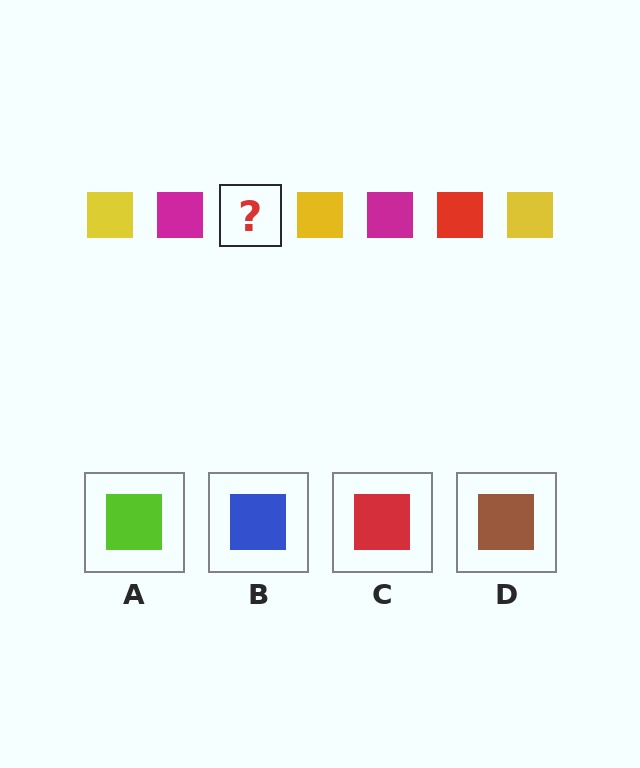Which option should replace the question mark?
Option C.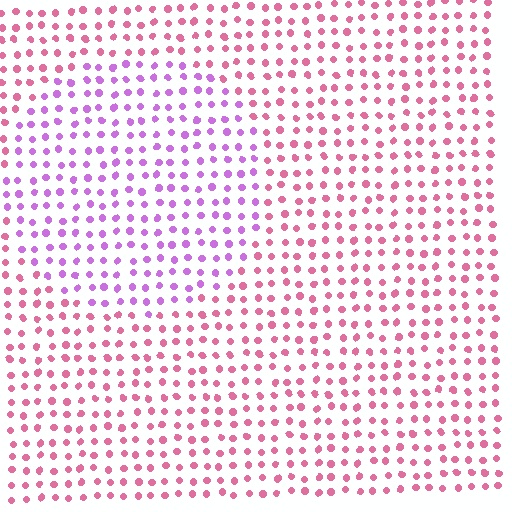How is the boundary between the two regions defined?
The boundary is defined purely by a slight shift in hue (about 45 degrees). Spacing, size, and orientation are identical on both sides.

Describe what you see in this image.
The image is filled with small pink elements in a uniform arrangement. A circle-shaped region is visible where the elements are tinted to a slightly different hue, forming a subtle color boundary.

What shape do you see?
I see a circle.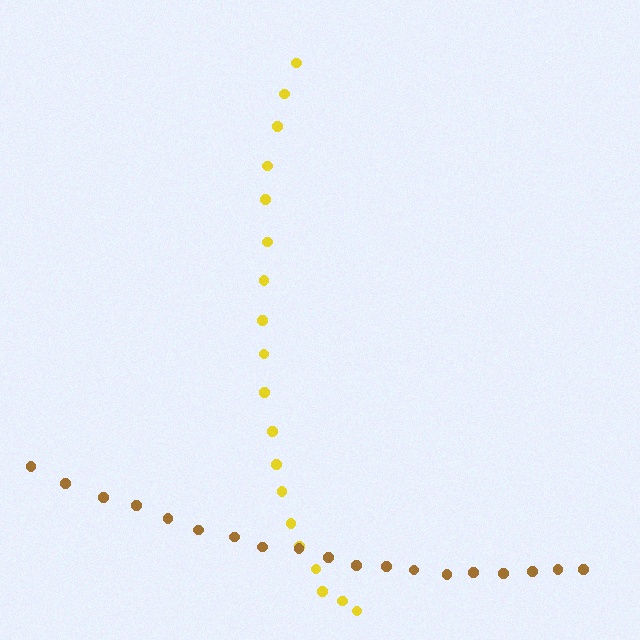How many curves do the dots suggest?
There are 2 distinct paths.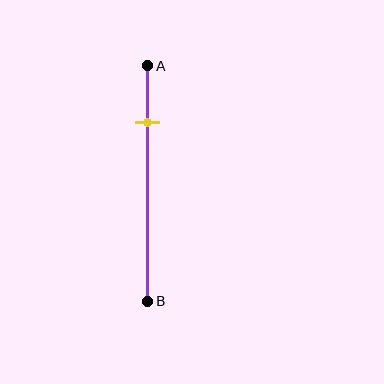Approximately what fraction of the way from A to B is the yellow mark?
The yellow mark is approximately 25% of the way from A to B.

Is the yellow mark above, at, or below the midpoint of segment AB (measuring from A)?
The yellow mark is above the midpoint of segment AB.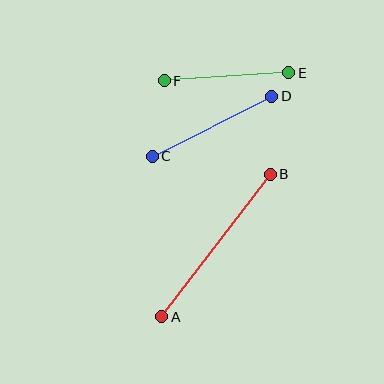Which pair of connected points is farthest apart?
Points A and B are farthest apart.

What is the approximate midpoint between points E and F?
The midpoint is at approximately (227, 77) pixels.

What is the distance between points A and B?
The distance is approximately 179 pixels.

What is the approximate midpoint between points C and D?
The midpoint is at approximately (212, 126) pixels.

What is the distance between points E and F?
The distance is approximately 125 pixels.